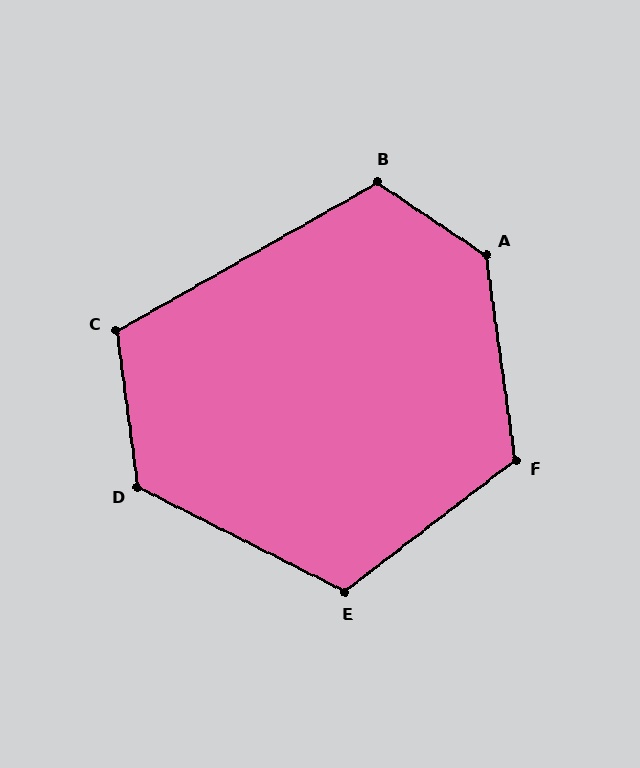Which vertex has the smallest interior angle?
C, at approximately 112 degrees.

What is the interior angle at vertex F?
Approximately 120 degrees (obtuse).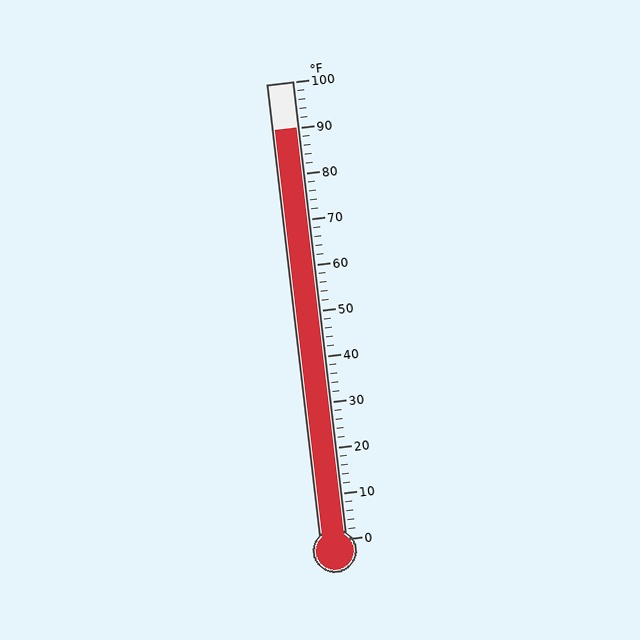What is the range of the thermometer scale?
The thermometer scale ranges from 0°F to 100°F.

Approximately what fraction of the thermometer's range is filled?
The thermometer is filled to approximately 90% of its range.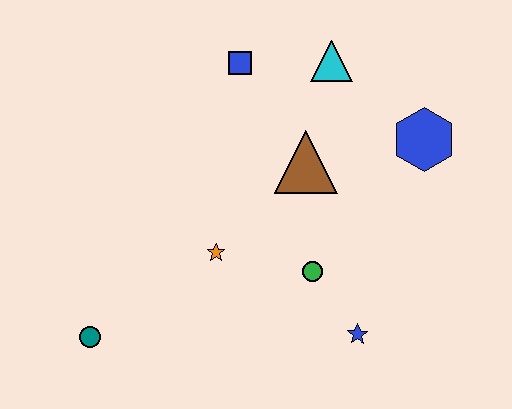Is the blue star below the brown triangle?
Yes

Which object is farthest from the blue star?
The blue square is farthest from the blue star.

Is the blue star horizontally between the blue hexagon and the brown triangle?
Yes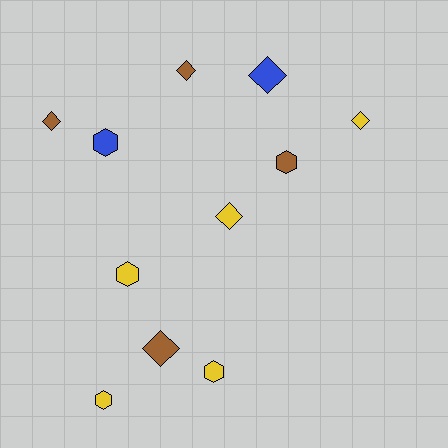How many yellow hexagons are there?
There are 3 yellow hexagons.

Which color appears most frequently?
Yellow, with 5 objects.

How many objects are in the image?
There are 11 objects.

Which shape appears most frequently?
Diamond, with 6 objects.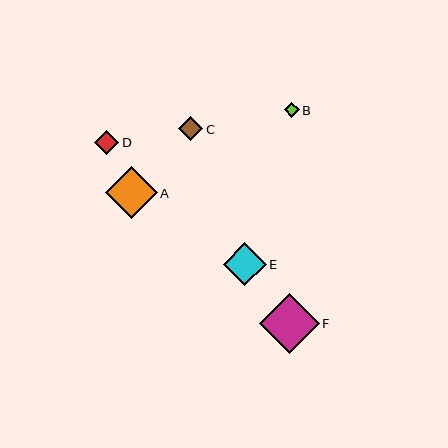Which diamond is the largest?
Diamond F is the largest with a size of approximately 60 pixels.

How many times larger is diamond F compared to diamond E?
Diamond F is approximately 1.4 times the size of diamond E.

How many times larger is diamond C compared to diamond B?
Diamond C is approximately 1.6 times the size of diamond B.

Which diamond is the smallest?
Diamond B is the smallest with a size of approximately 15 pixels.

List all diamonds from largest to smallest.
From largest to smallest: F, A, E, D, C, B.